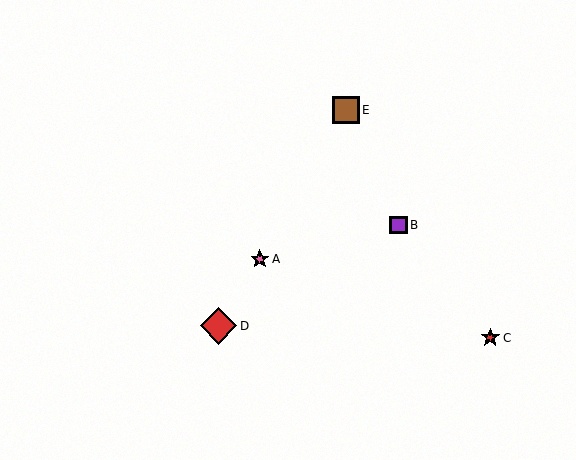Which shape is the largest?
The red diamond (labeled D) is the largest.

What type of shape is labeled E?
Shape E is a brown square.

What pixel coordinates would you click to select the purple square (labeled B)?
Click at (398, 225) to select the purple square B.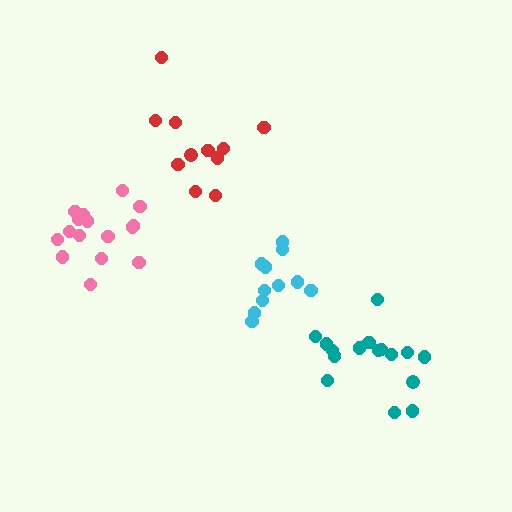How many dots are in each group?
Group 1: 11 dots, Group 2: 11 dots, Group 3: 16 dots, Group 4: 16 dots (54 total).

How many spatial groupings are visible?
There are 4 spatial groupings.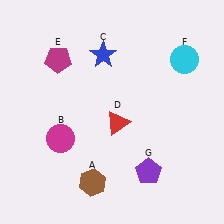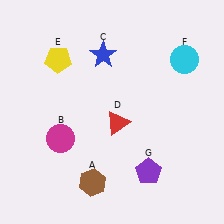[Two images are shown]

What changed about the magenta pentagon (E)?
In Image 1, E is magenta. In Image 2, it changed to yellow.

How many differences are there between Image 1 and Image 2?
There is 1 difference between the two images.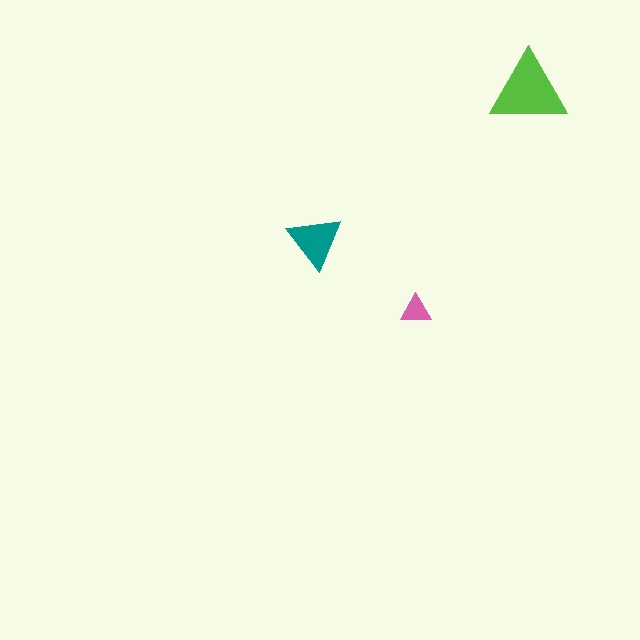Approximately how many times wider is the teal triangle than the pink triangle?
About 2 times wider.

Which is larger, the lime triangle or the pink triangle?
The lime one.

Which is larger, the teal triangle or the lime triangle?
The lime one.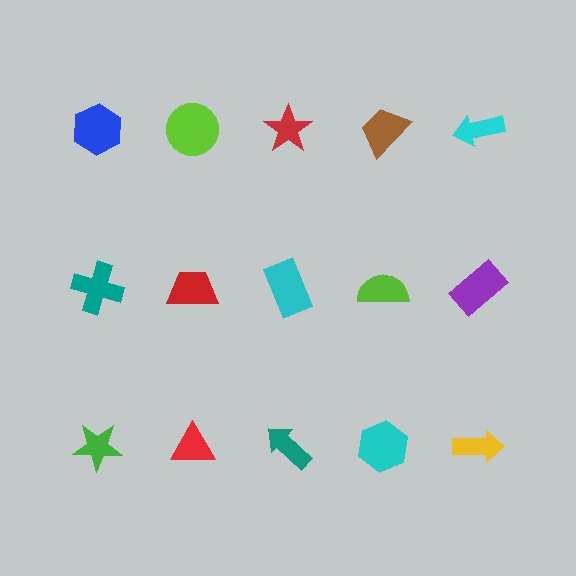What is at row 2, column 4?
A lime semicircle.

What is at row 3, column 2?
A red triangle.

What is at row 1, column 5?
A cyan arrow.